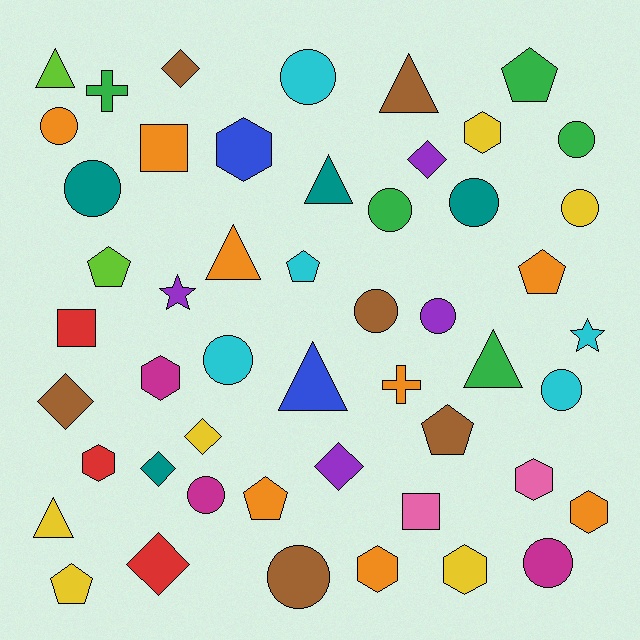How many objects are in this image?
There are 50 objects.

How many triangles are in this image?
There are 7 triangles.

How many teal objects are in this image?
There are 4 teal objects.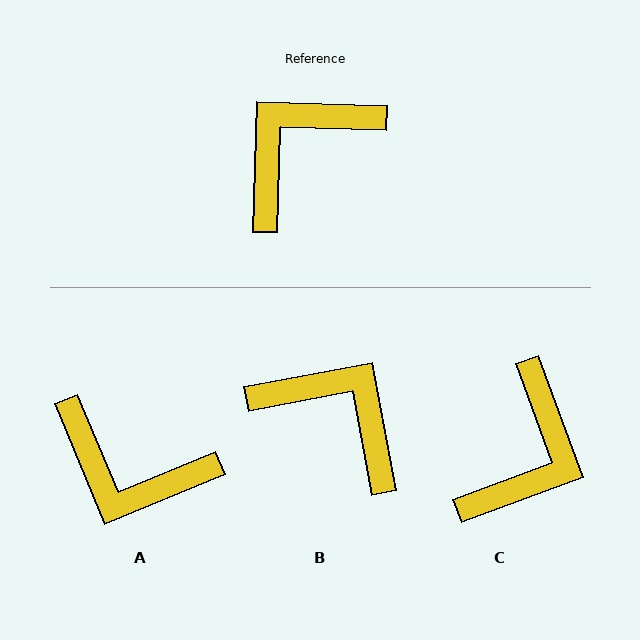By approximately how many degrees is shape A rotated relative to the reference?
Approximately 114 degrees counter-clockwise.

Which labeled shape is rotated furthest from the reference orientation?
C, about 158 degrees away.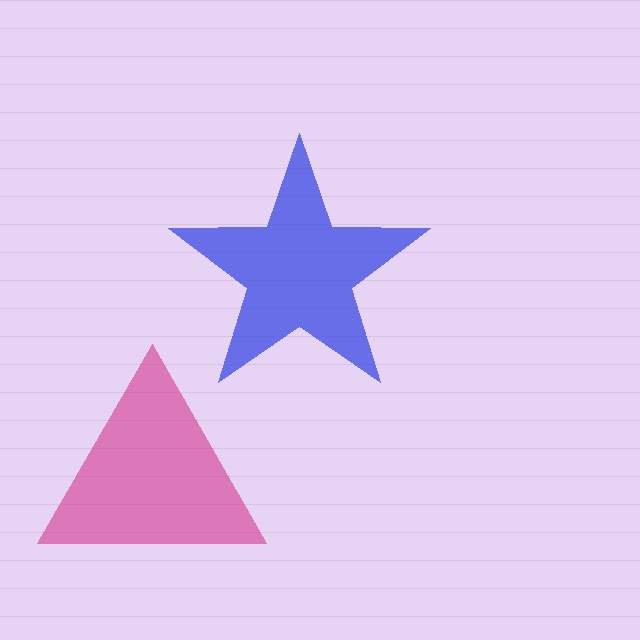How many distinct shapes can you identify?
There are 2 distinct shapes: a blue star, a magenta triangle.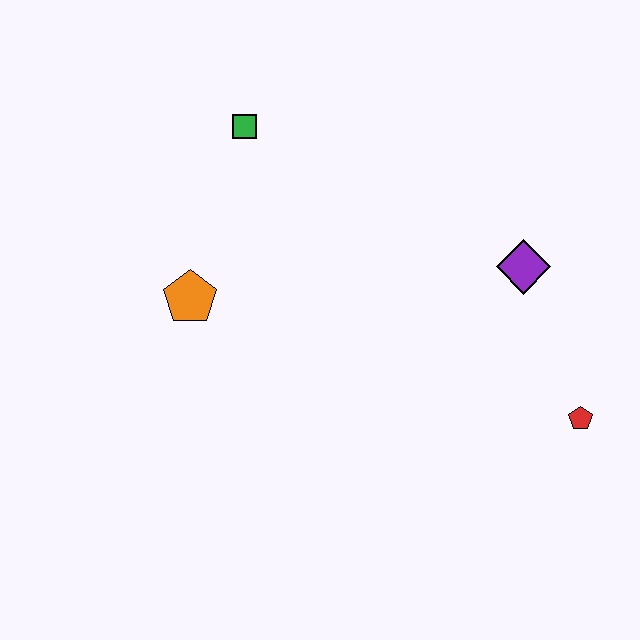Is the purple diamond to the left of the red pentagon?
Yes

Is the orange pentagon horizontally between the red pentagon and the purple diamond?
No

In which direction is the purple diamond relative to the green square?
The purple diamond is to the right of the green square.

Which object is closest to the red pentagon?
The purple diamond is closest to the red pentagon.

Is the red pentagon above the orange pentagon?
No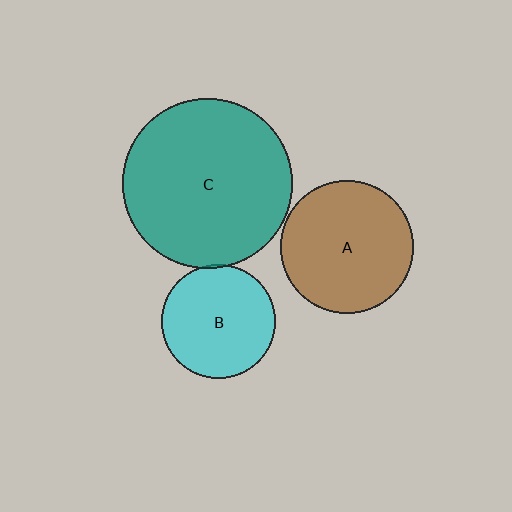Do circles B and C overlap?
Yes.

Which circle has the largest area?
Circle C (teal).